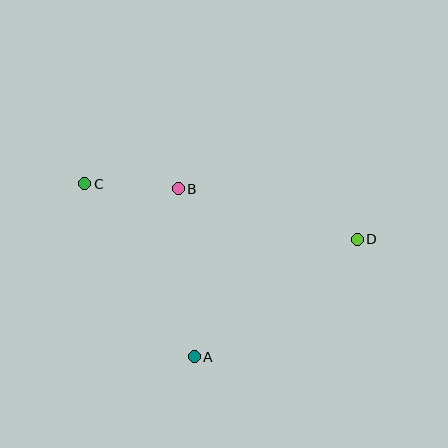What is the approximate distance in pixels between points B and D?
The distance between B and D is approximately 186 pixels.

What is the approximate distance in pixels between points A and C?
The distance between A and C is approximately 204 pixels.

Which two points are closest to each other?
Points B and C are closest to each other.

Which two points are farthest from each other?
Points C and D are farthest from each other.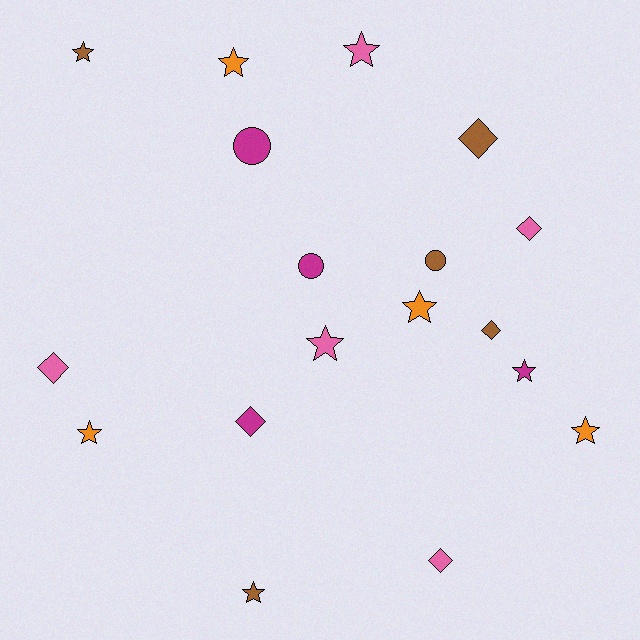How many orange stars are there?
There are 4 orange stars.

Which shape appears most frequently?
Star, with 9 objects.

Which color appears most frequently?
Pink, with 5 objects.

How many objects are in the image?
There are 18 objects.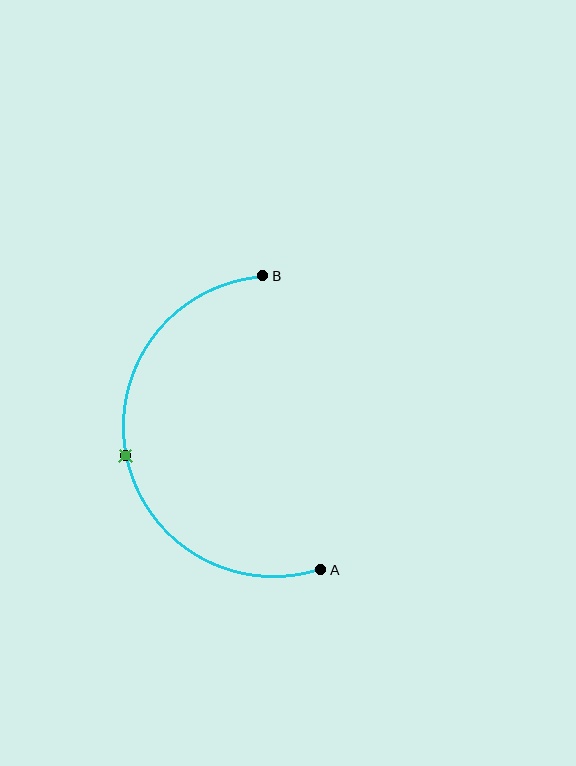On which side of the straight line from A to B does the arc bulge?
The arc bulges to the left of the straight line connecting A and B.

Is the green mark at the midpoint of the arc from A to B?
Yes. The green mark lies on the arc at equal arc-length from both A and B — it is the arc midpoint.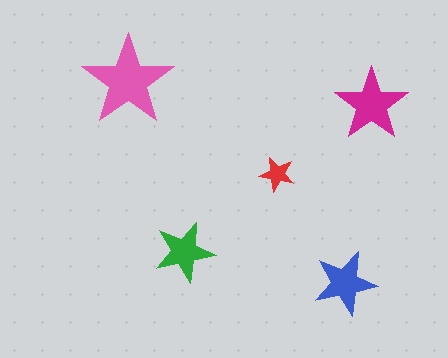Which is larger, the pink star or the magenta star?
The pink one.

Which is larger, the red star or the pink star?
The pink one.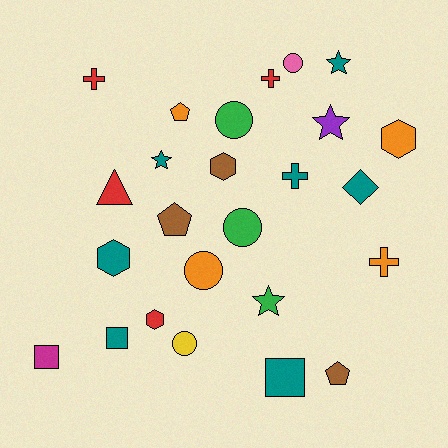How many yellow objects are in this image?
There is 1 yellow object.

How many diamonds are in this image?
There is 1 diamond.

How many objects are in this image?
There are 25 objects.